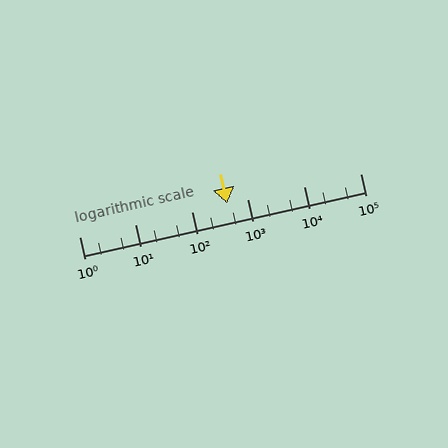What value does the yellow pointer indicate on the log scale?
The pointer indicates approximately 420.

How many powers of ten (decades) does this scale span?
The scale spans 5 decades, from 1 to 100000.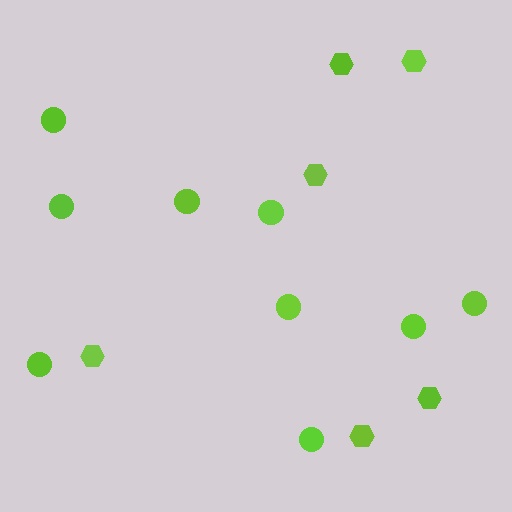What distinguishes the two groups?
There are 2 groups: one group of circles (9) and one group of hexagons (6).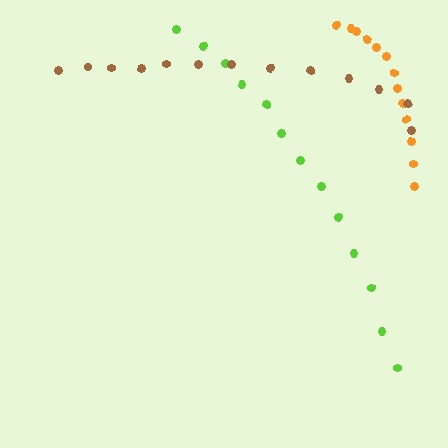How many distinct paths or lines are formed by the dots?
There are 3 distinct paths.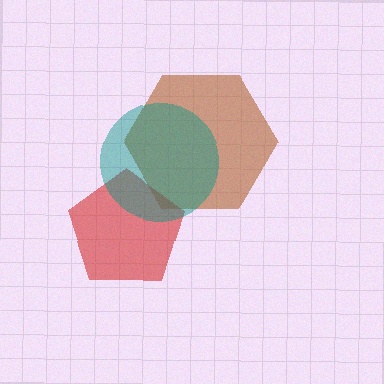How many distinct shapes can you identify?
There are 3 distinct shapes: a brown hexagon, a red pentagon, a teal circle.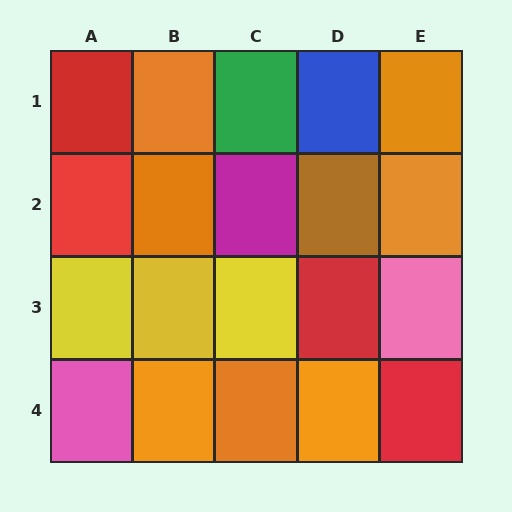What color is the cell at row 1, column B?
Orange.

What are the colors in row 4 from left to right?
Pink, orange, orange, orange, red.